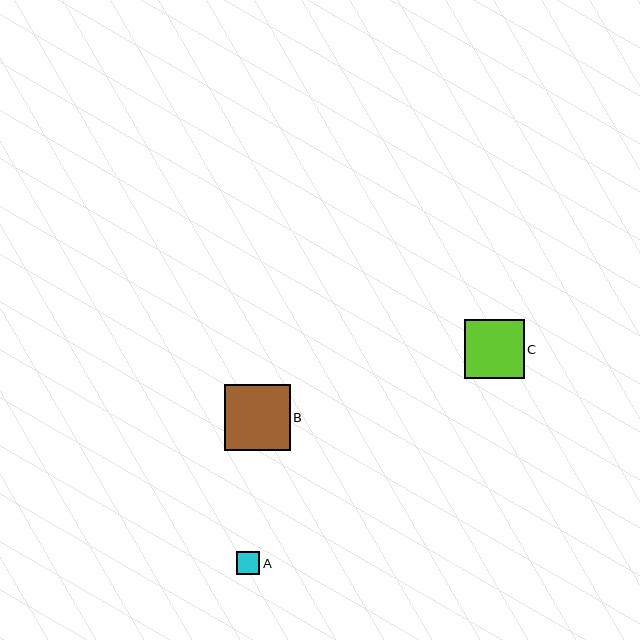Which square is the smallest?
Square A is the smallest with a size of approximately 23 pixels.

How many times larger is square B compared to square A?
Square B is approximately 2.9 times the size of square A.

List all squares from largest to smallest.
From largest to smallest: B, C, A.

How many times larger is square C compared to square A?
Square C is approximately 2.6 times the size of square A.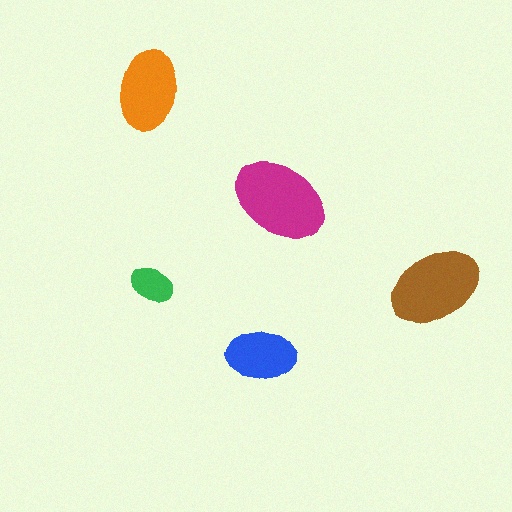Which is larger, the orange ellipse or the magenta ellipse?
The magenta one.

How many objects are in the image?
There are 5 objects in the image.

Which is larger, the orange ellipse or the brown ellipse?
The brown one.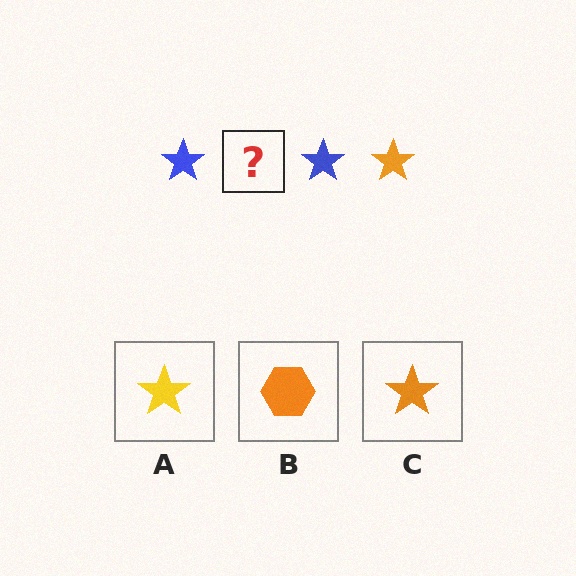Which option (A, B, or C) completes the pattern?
C.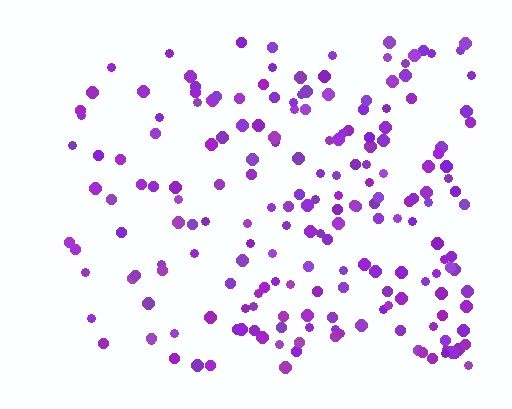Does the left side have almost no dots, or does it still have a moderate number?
Still a moderate number, just noticeably fewer than the right.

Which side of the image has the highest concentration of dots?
The right.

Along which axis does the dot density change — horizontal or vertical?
Horizontal.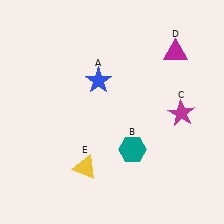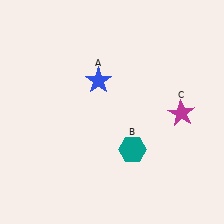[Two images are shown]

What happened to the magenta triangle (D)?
The magenta triangle (D) was removed in Image 2. It was in the top-right area of Image 1.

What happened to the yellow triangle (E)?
The yellow triangle (E) was removed in Image 2. It was in the bottom-left area of Image 1.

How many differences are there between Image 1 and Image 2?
There are 2 differences between the two images.